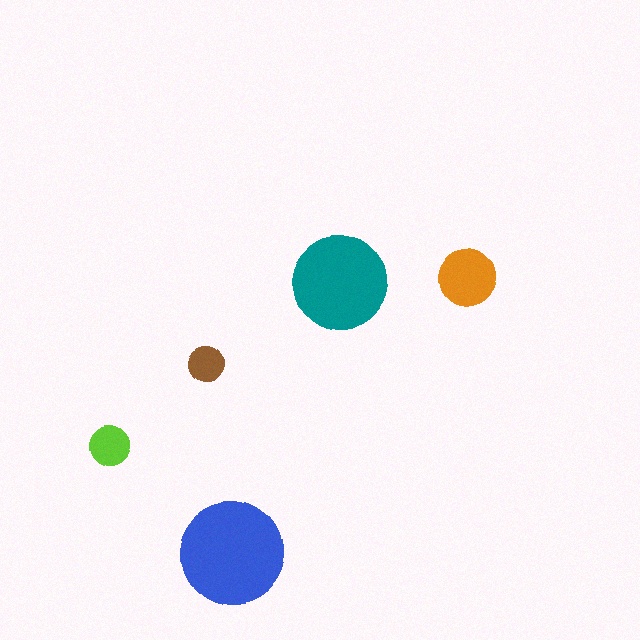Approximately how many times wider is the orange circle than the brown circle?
About 1.5 times wider.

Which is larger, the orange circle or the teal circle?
The teal one.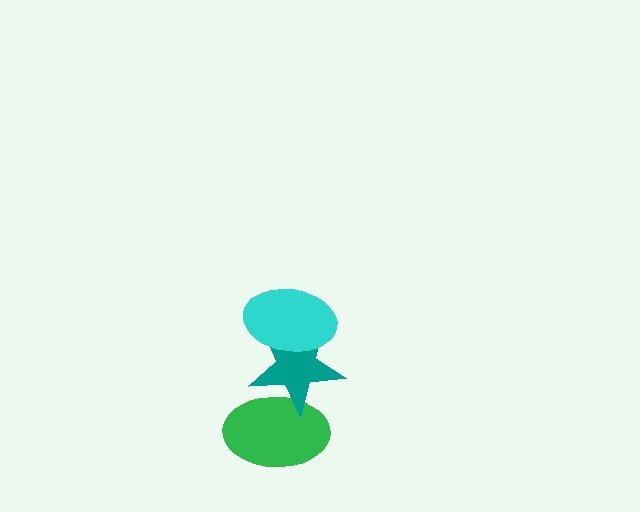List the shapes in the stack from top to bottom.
From top to bottom: the cyan ellipse, the teal star, the green ellipse.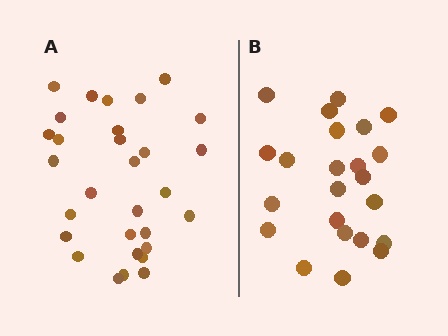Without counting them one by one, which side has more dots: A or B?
Region A (the left region) has more dots.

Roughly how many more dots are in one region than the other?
Region A has roughly 8 or so more dots than region B.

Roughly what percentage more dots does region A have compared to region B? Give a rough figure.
About 30% more.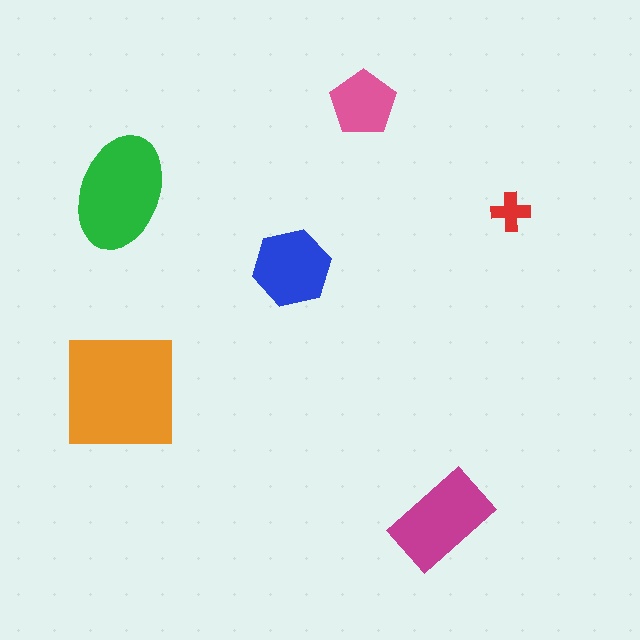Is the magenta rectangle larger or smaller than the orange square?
Smaller.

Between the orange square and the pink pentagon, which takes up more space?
The orange square.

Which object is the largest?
The orange square.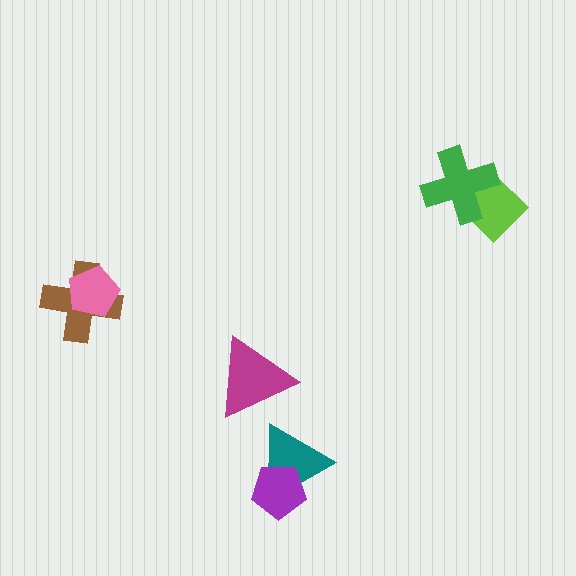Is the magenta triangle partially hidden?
No, no other shape covers it.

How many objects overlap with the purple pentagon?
1 object overlaps with the purple pentagon.